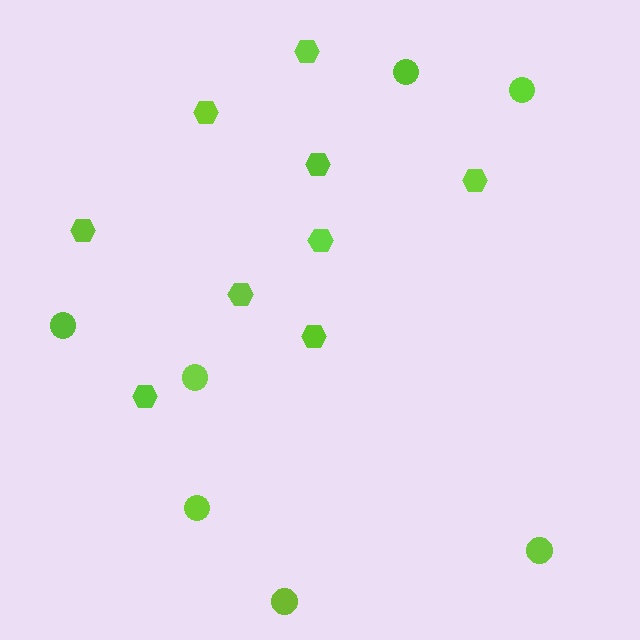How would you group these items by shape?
There are 2 groups: one group of circles (7) and one group of hexagons (9).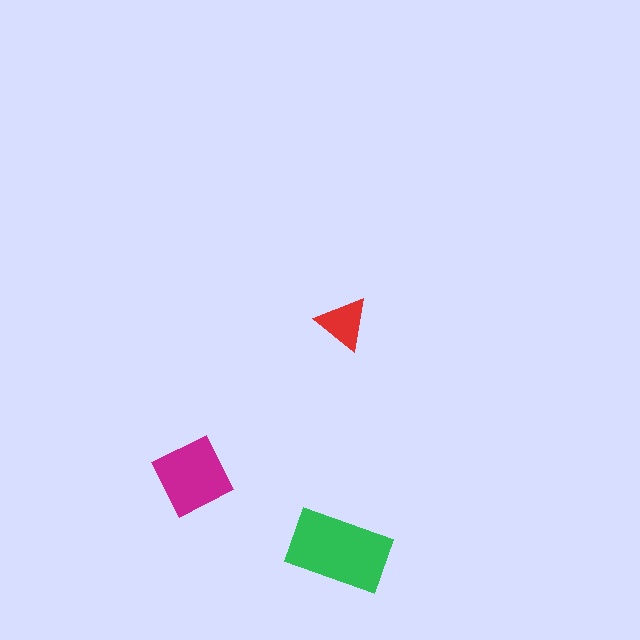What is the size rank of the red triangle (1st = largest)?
3rd.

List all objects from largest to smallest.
The green rectangle, the magenta diamond, the red triangle.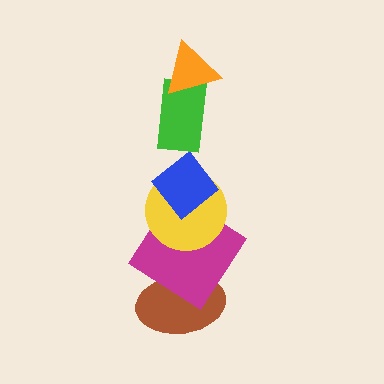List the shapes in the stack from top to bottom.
From top to bottom: the orange triangle, the green rectangle, the blue diamond, the yellow circle, the magenta diamond, the brown ellipse.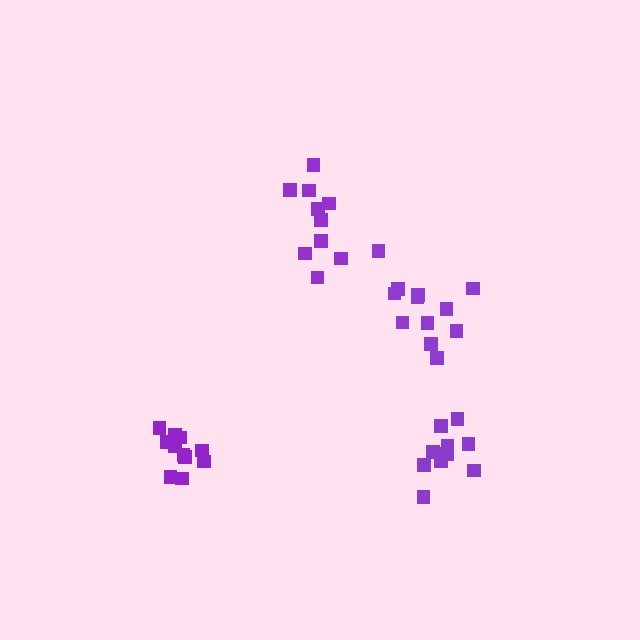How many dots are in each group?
Group 1: 11 dots, Group 2: 10 dots, Group 3: 11 dots, Group 4: 12 dots (44 total).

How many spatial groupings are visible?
There are 4 spatial groupings.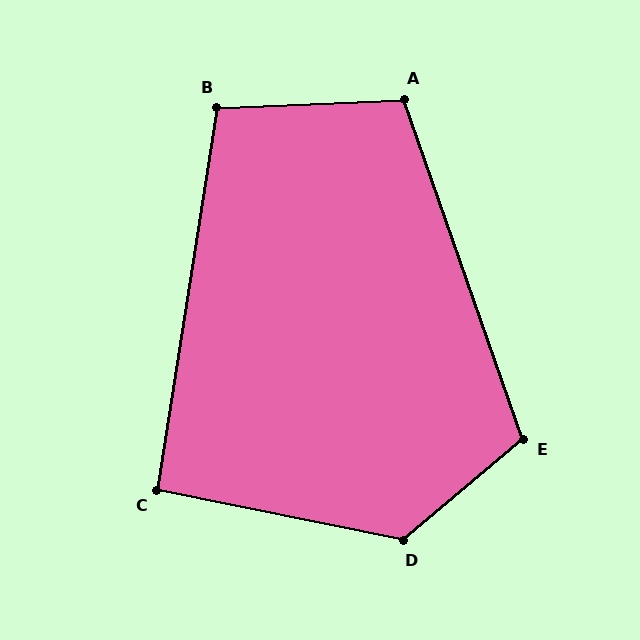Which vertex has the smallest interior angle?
C, at approximately 93 degrees.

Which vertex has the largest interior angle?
D, at approximately 128 degrees.